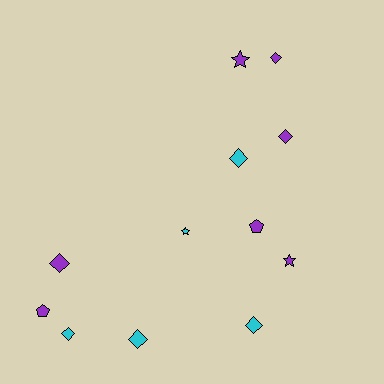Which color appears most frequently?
Purple, with 7 objects.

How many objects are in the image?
There are 12 objects.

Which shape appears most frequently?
Diamond, with 7 objects.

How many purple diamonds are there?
There are 3 purple diamonds.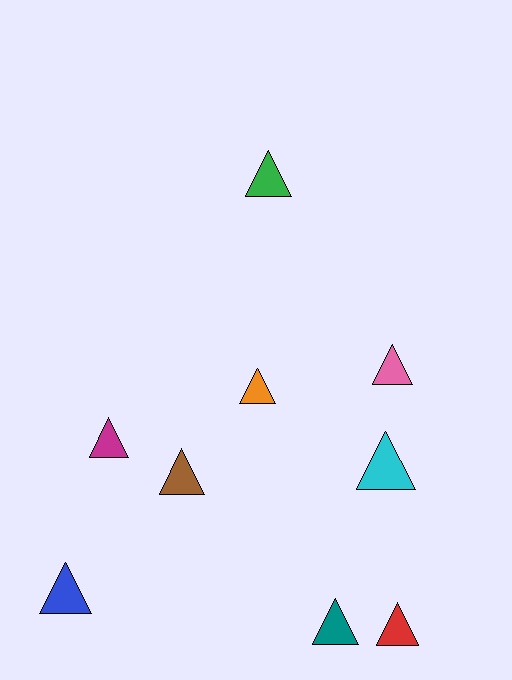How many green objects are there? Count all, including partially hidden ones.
There is 1 green object.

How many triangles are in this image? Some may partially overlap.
There are 9 triangles.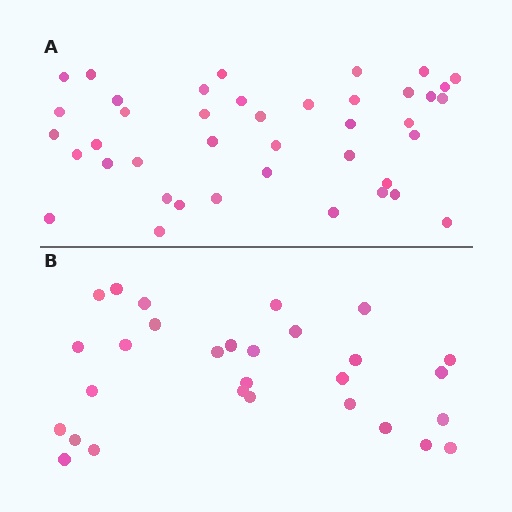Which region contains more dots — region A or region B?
Region A (the top region) has more dots.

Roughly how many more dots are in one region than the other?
Region A has roughly 12 or so more dots than region B.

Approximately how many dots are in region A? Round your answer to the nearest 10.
About 40 dots. (The exact count is 41, which rounds to 40.)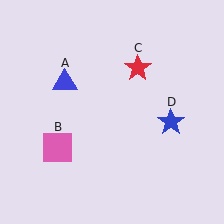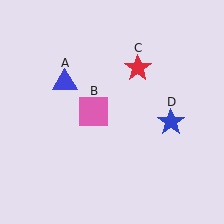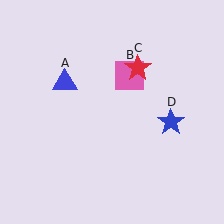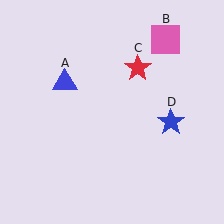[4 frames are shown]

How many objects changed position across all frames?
1 object changed position: pink square (object B).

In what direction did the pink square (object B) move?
The pink square (object B) moved up and to the right.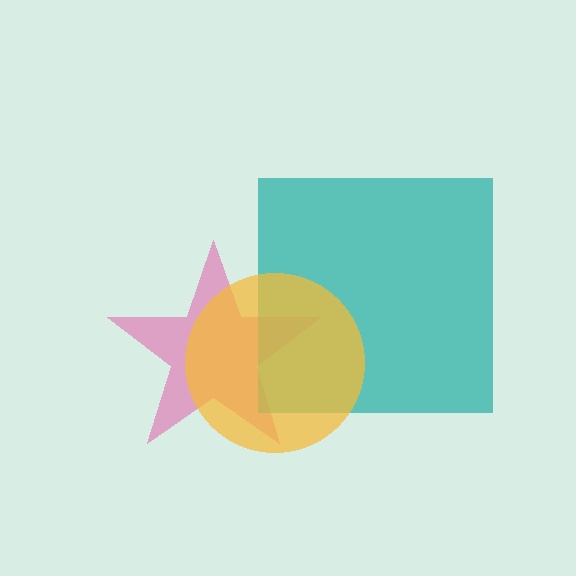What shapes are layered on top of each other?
The layered shapes are: a pink star, a teal square, a yellow circle.